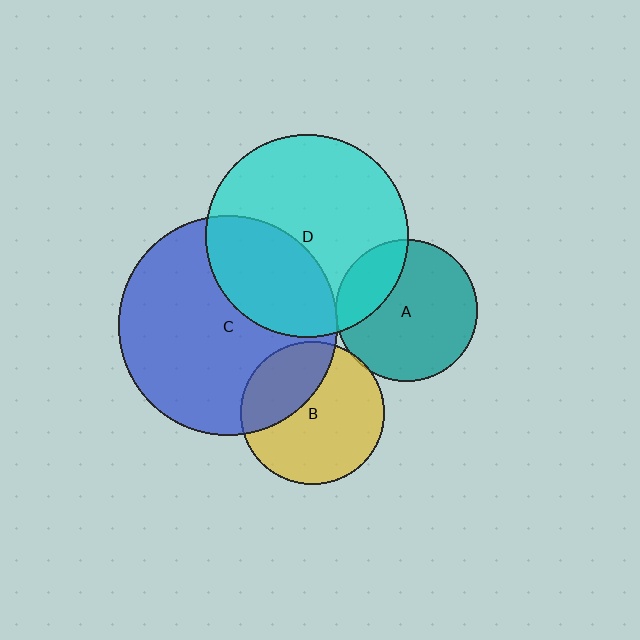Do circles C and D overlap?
Yes.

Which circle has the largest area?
Circle C (blue).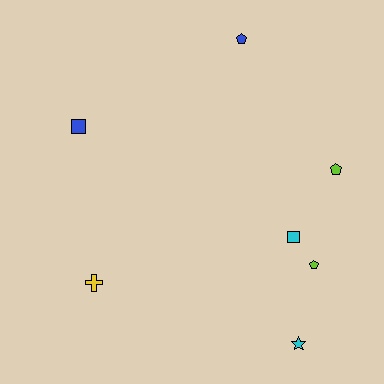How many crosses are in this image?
There is 1 cross.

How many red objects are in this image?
There are no red objects.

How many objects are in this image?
There are 7 objects.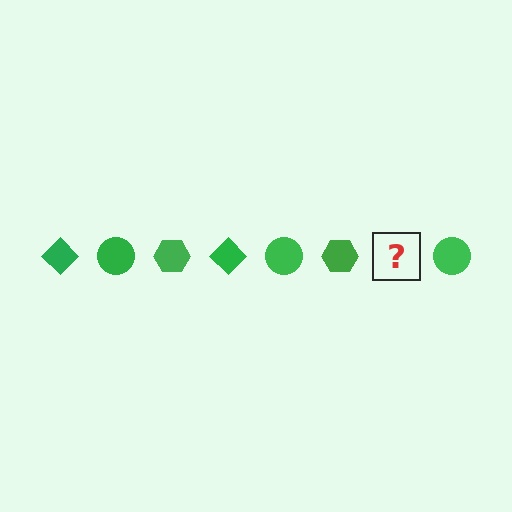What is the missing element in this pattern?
The missing element is a green diamond.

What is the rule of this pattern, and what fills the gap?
The rule is that the pattern cycles through diamond, circle, hexagon shapes in green. The gap should be filled with a green diamond.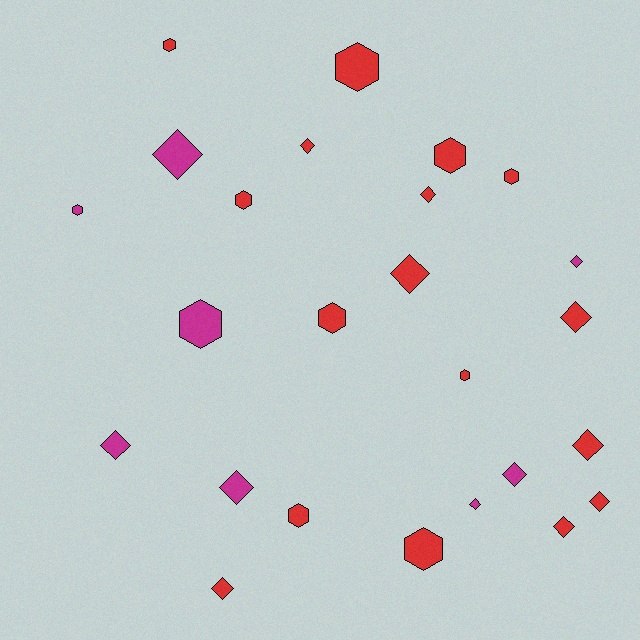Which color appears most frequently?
Red, with 17 objects.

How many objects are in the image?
There are 25 objects.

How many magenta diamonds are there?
There are 6 magenta diamonds.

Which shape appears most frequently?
Diamond, with 14 objects.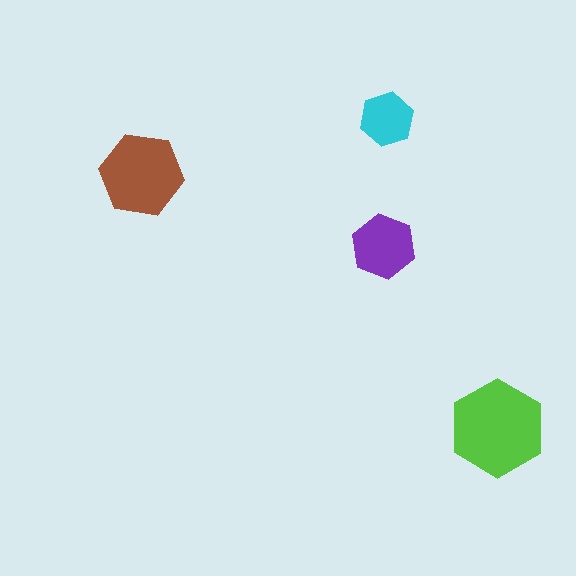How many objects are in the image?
There are 4 objects in the image.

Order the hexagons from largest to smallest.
the lime one, the brown one, the purple one, the cyan one.